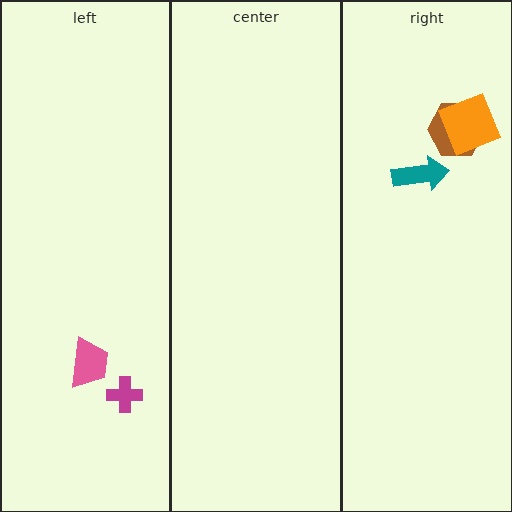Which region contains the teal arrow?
The right region.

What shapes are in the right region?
The brown hexagon, the teal arrow, the orange square.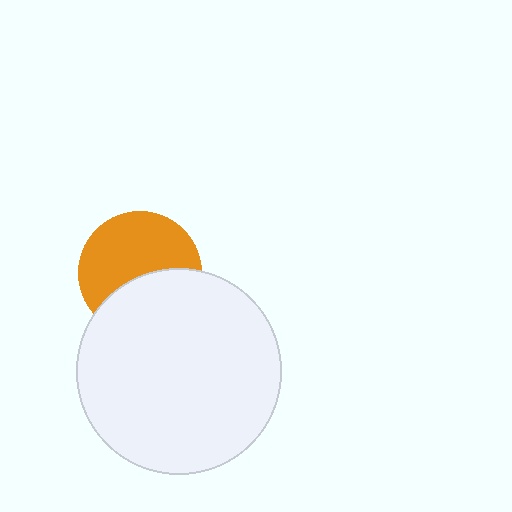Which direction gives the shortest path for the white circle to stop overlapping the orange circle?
Moving down gives the shortest separation.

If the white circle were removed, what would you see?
You would see the complete orange circle.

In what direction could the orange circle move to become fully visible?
The orange circle could move up. That would shift it out from behind the white circle entirely.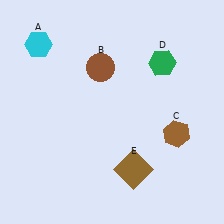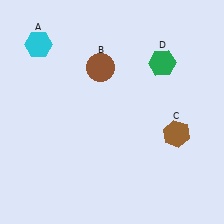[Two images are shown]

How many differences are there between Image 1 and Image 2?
There is 1 difference between the two images.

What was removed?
The brown square (E) was removed in Image 2.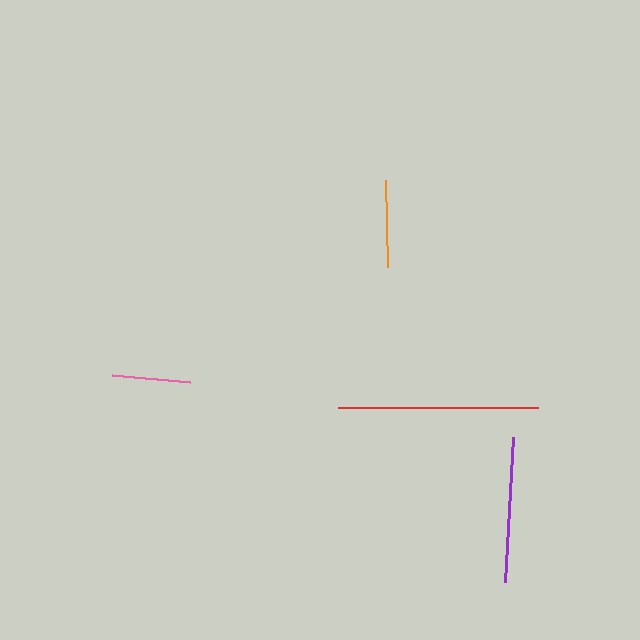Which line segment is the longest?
The red line is the longest at approximately 199 pixels.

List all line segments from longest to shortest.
From longest to shortest: red, purple, orange, pink.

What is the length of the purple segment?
The purple segment is approximately 145 pixels long.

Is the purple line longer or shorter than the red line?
The red line is longer than the purple line.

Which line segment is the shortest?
The pink line is the shortest at approximately 78 pixels.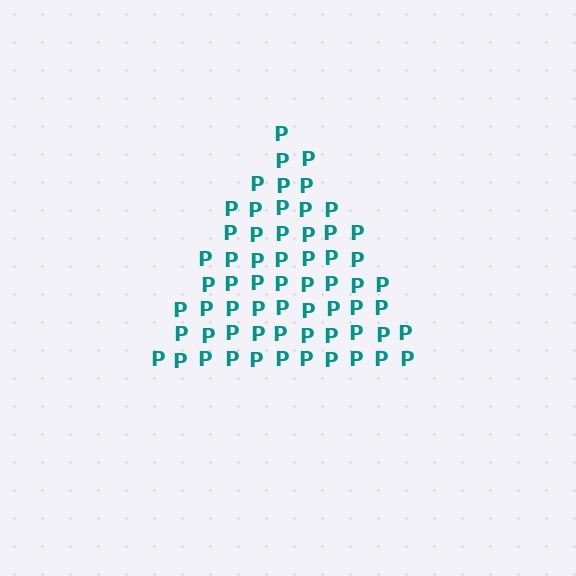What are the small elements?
The small elements are letter P's.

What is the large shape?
The large shape is a triangle.